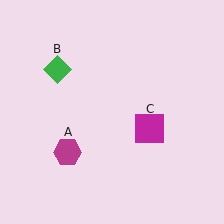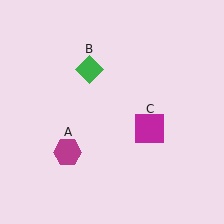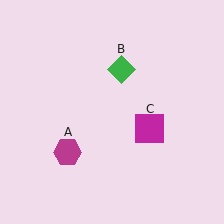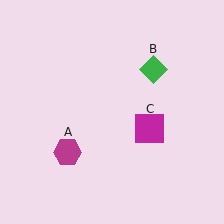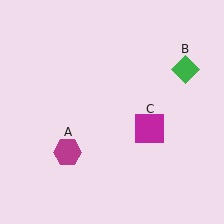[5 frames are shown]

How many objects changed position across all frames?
1 object changed position: green diamond (object B).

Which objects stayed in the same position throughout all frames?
Magenta hexagon (object A) and magenta square (object C) remained stationary.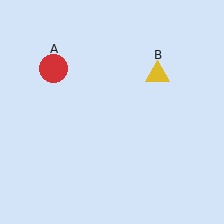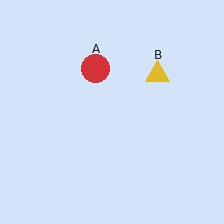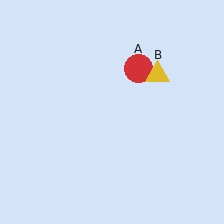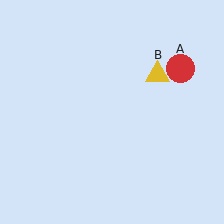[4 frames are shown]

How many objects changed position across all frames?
1 object changed position: red circle (object A).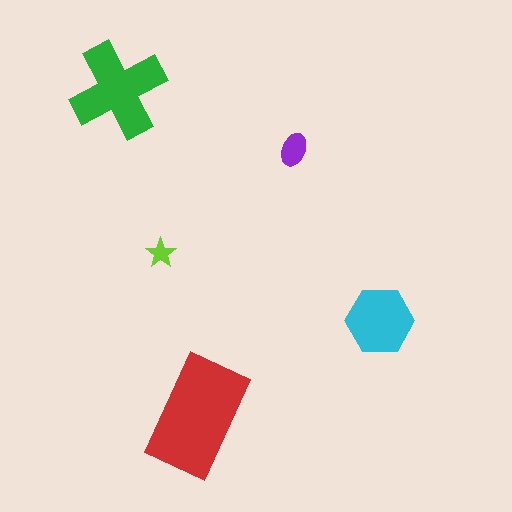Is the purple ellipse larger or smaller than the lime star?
Larger.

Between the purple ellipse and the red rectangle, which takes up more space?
The red rectangle.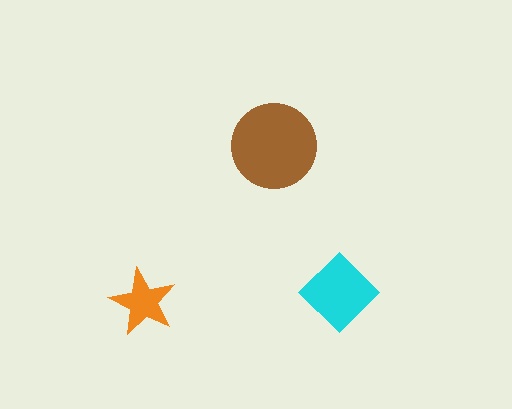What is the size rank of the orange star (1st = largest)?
3rd.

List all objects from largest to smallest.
The brown circle, the cyan diamond, the orange star.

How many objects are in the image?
There are 3 objects in the image.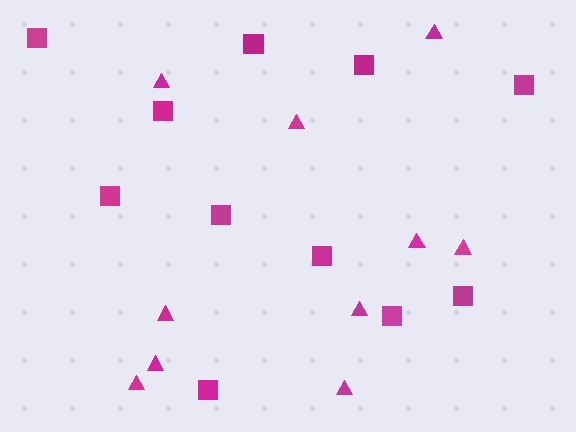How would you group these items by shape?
There are 2 groups: one group of squares (11) and one group of triangles (10).